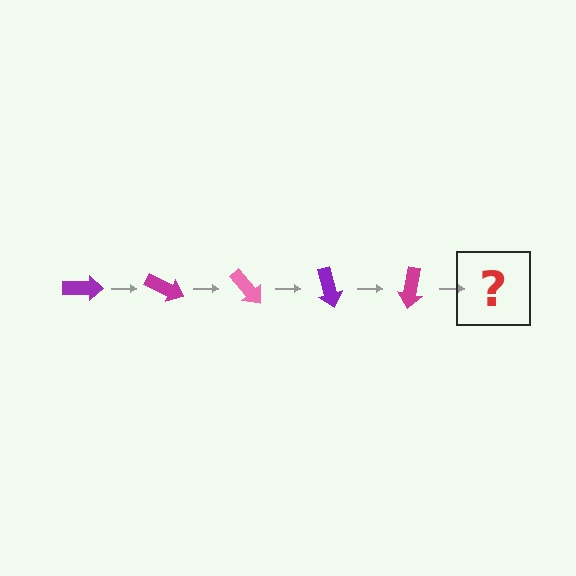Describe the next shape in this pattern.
It should be a pink arrow, rotated 125 degrees from the start.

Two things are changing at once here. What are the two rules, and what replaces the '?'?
The two rules are that it rotates 25 degrees each step and the color cycles through purple, magenta, and pink. The '?' should be a pink arrow, rotated 125 degrees from the start.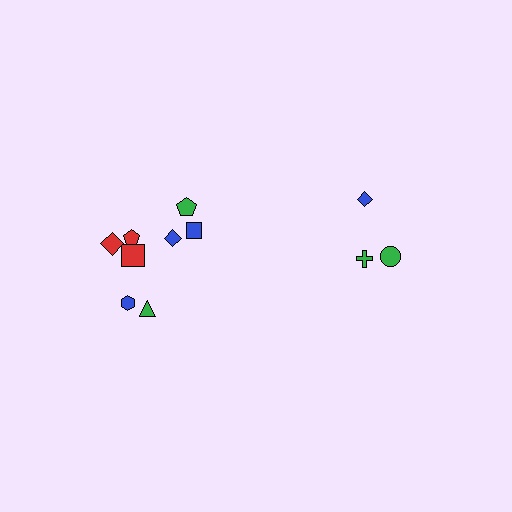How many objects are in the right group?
There are 3 objects.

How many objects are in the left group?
There are 8 objects.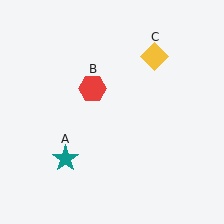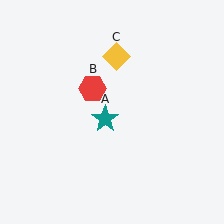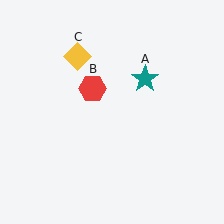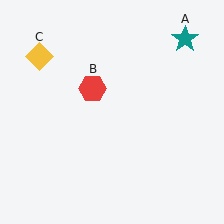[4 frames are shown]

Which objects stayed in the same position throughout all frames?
Red hexagon (object B) remained stationary.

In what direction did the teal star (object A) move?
The teal star (object A) moved up and to the right.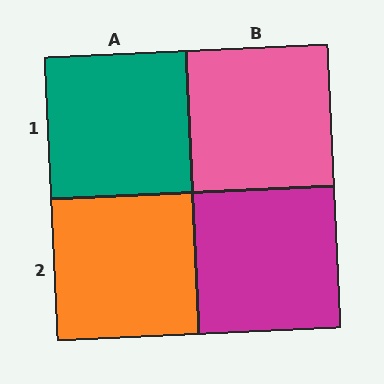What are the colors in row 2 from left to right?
Orange, magenta.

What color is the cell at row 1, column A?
Teal.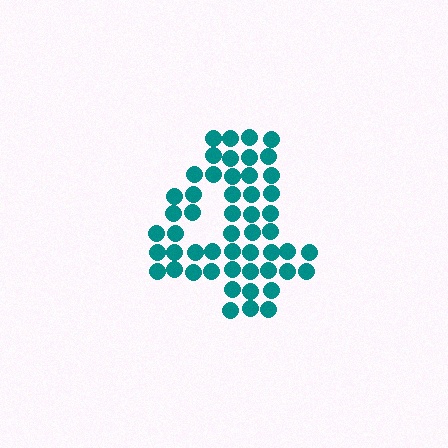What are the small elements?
The small elements are circles.